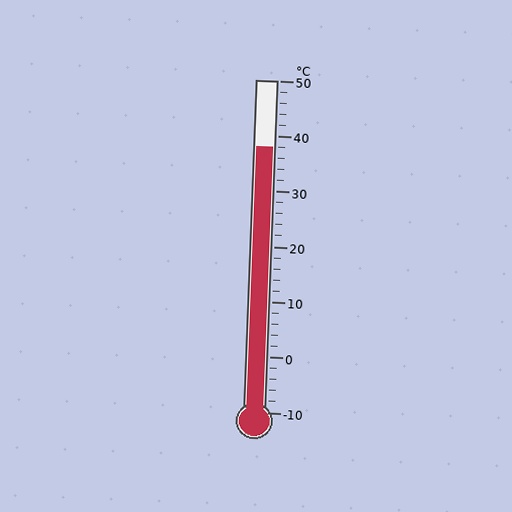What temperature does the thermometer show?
The thermometer shows approximately 38°C.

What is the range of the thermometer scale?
The thermometer scale ranges from -10°C to 50°C.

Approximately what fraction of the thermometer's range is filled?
The thermometer is filled to approximately 80% of its range.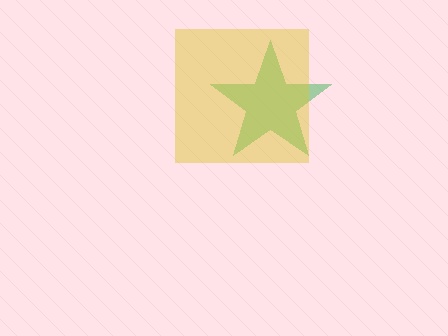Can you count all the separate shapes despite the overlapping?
Yes, there are 2 separate shapes.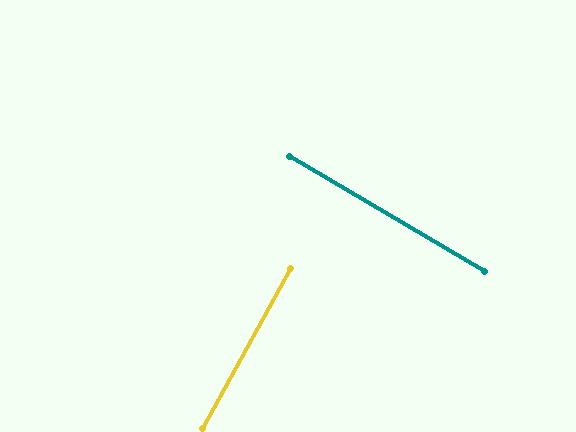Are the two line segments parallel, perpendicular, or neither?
Perpendicular — they meet at approximately 88°.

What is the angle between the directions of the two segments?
Approximately 88 degrees.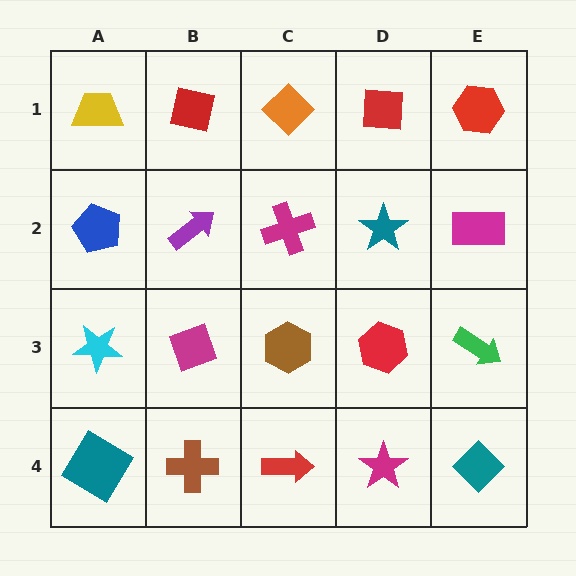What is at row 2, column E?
A magenta rectangle.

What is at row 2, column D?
A teal star.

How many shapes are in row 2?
5 shapes.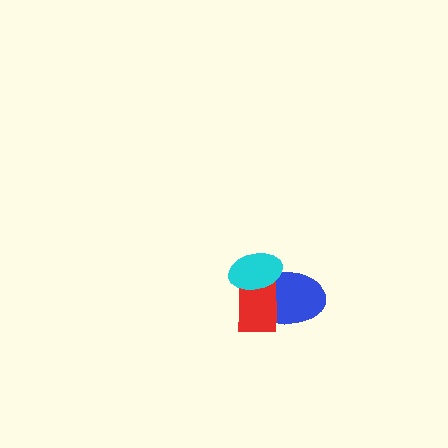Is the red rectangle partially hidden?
Yes, it is partially covered by another shape.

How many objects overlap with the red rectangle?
2 objects overlap with the red rectangle.